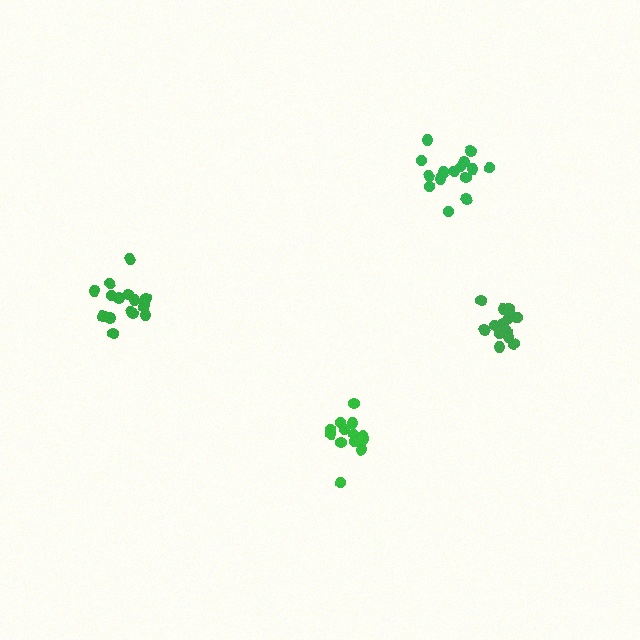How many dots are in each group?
Group 1: 15 dots, Group 2: 14 dots, Group 3: 16 dots, Group 4: 15 dots (60 total).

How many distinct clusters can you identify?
There are 4 distinct clusters.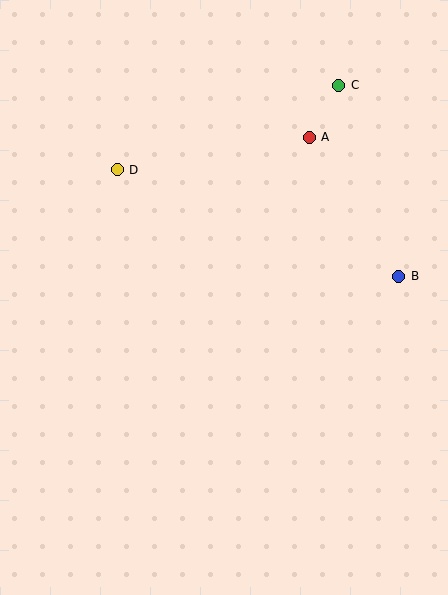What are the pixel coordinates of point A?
Point A is at (309, 137).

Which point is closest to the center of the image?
Point D at (117, 170) is closest to the center.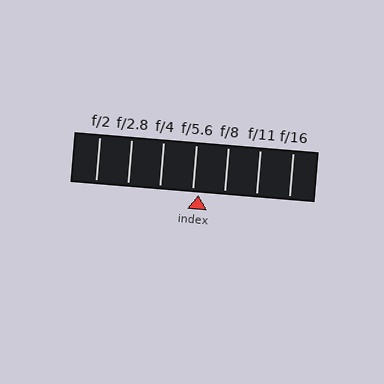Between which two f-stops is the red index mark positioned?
The index mark is between f/5.6 and f/8.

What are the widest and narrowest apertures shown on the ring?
The widest aperture shown is f/2 and the narrowest is f/16.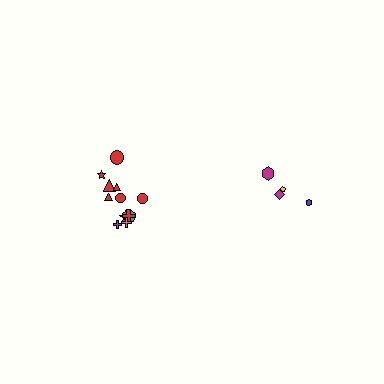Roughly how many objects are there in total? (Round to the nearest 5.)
Roughly 15 objects in total.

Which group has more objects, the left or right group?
The left group.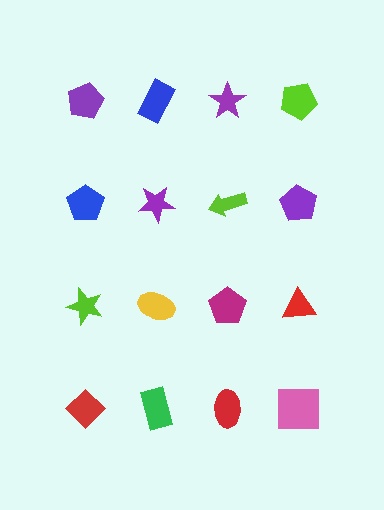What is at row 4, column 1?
A red diamond.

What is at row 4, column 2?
A green rectangle.